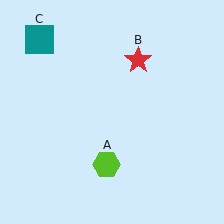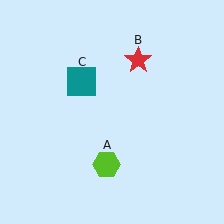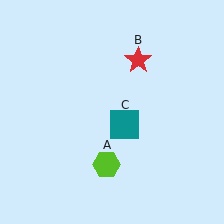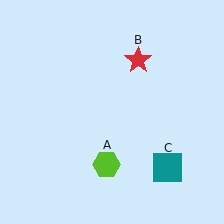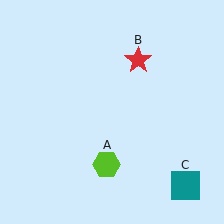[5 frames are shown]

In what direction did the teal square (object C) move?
The teal square (object C) moved down and to the right.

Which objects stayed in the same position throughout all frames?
Lime hexagon (object A) and red star (object B) remained stationary.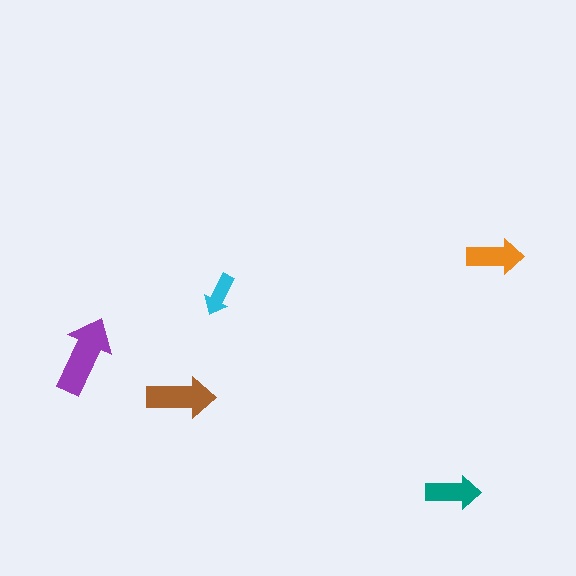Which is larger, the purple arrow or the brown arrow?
The purple one.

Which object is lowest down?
The teal arrow is bottommost.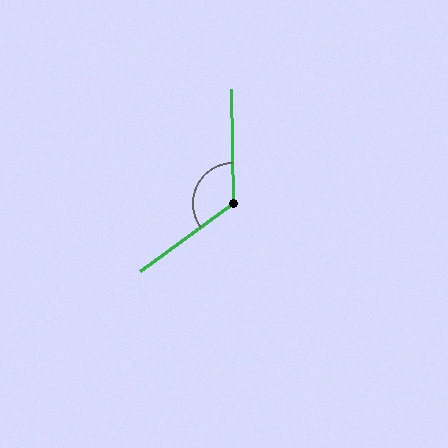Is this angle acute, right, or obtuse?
It is obtuse.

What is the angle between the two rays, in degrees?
Approximately 125 degrees.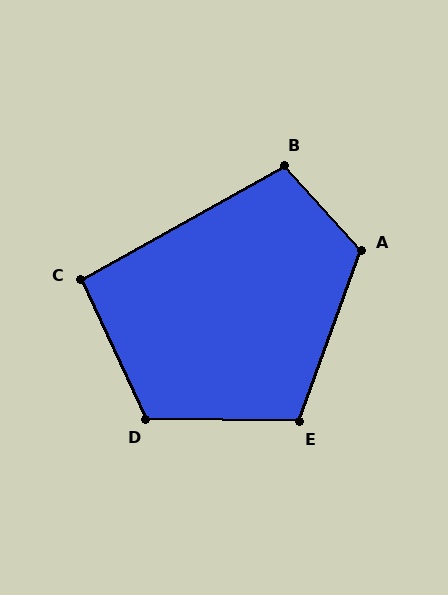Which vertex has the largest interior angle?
A, at approximately 118 degrees.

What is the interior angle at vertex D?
Approximately 116 degrees (obtuse).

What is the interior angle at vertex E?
Approximately 109 degrees (obtuse).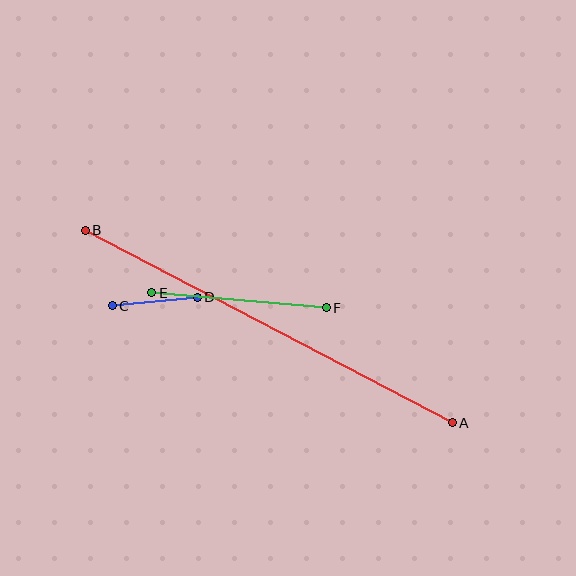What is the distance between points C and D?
The distance is approximately 85 pixels.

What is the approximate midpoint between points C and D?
The midpoint is at approximately (155, 301) pixels.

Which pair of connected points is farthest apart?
Points A and B are farthest apart.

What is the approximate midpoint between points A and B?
The midpoint is at approximately (269, 327) pixels.